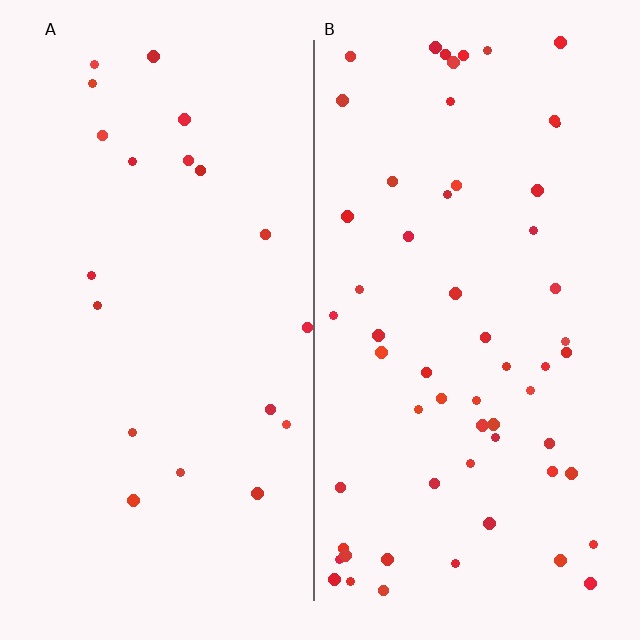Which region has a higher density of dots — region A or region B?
B (the right).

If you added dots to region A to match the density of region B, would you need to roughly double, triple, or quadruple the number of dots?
Approximately triple.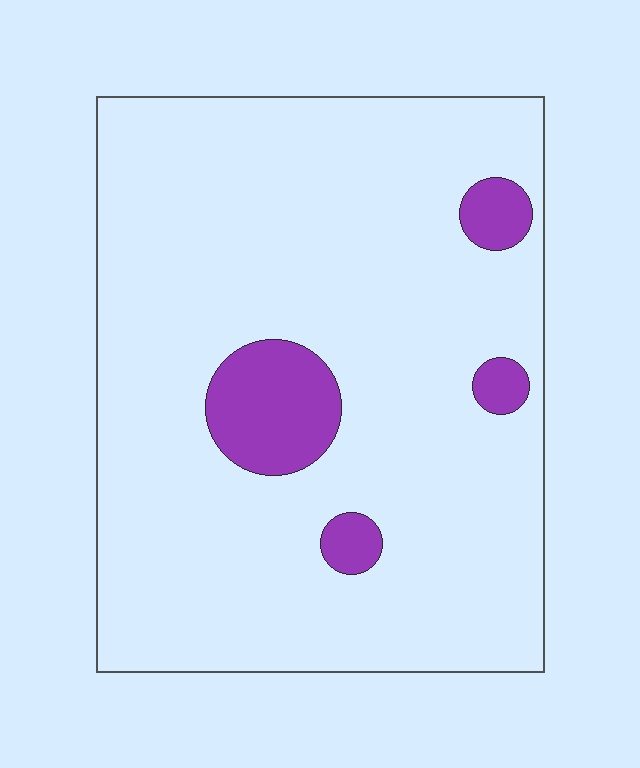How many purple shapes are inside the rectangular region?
4.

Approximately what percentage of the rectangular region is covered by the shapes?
Approximately 10%.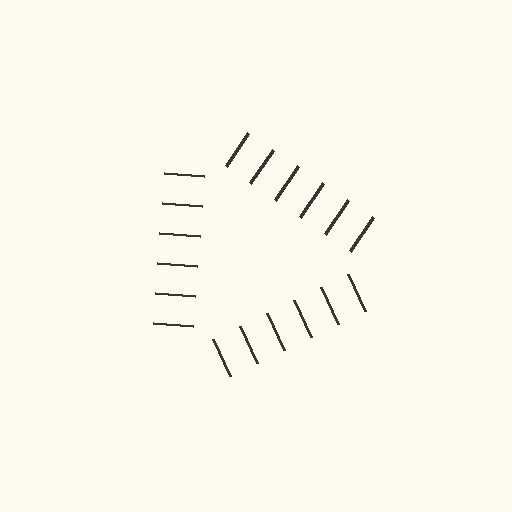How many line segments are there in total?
18 — 6 along each of the 3 edges.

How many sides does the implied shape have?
3 sides — the line-ends trace a triangle.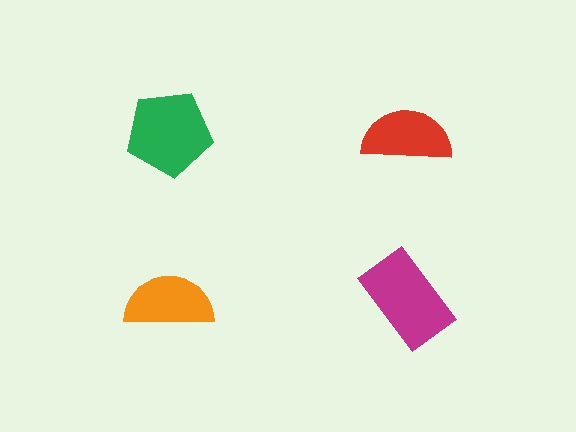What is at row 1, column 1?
A green pentagon.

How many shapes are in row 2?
2 shapes.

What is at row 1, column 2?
A red semicircle.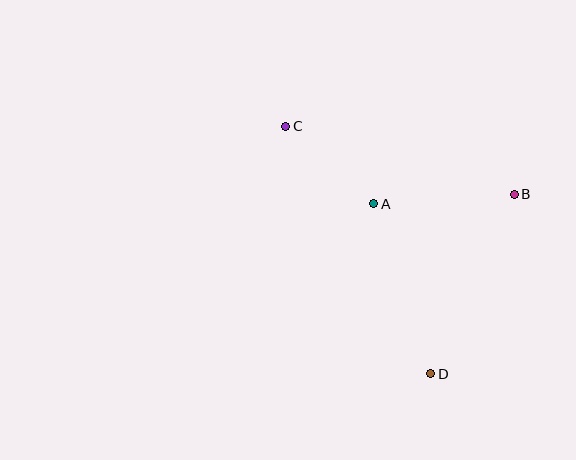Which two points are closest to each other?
Points A and C are closest to each other.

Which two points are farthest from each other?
Points C and D are farthest from each other.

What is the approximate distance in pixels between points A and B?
The distance between A and B is approximately 141 pixels.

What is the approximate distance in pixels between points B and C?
The distance between B and C is approximately 238 pixels.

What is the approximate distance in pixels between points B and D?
The distance between B and D is approximately 198 pixels.